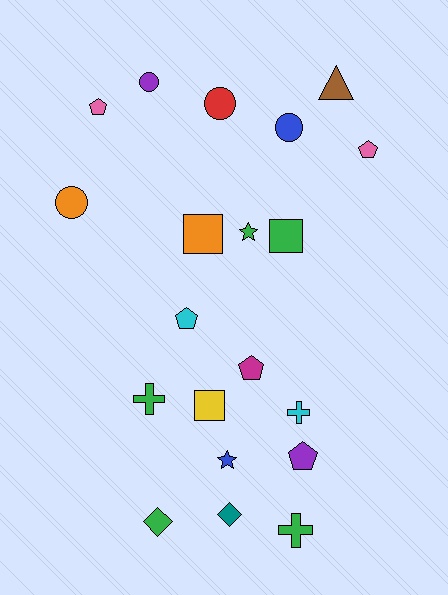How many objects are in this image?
There are 20 objects.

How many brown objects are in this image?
There is 1 brown object.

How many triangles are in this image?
There is 1 triangle.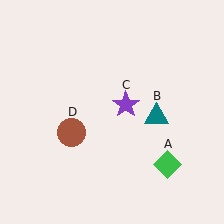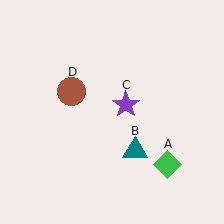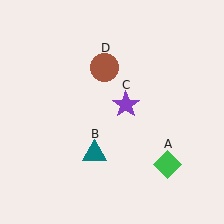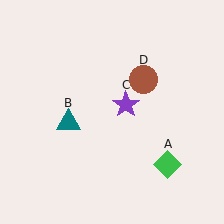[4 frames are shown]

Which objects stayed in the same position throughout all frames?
Green diamond (object A) and purple star (object C) remained stationary.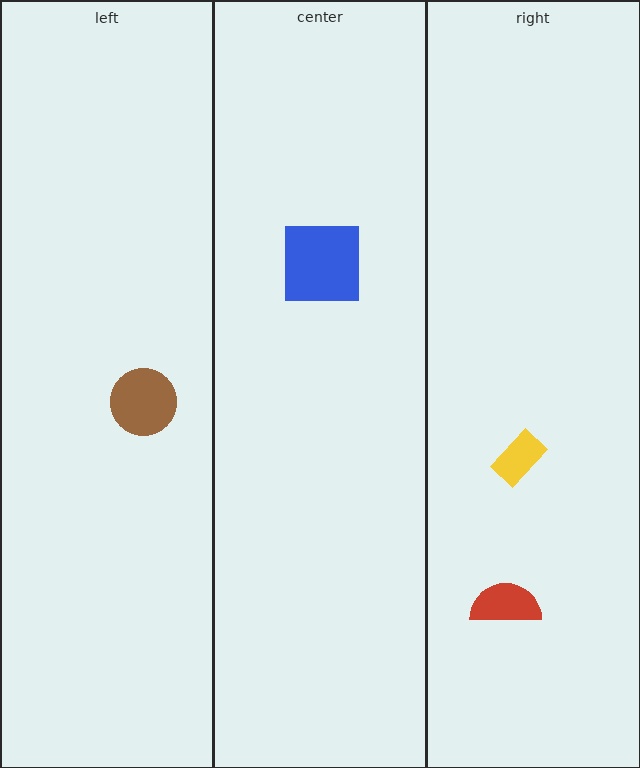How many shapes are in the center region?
1.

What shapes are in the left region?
The brown circle.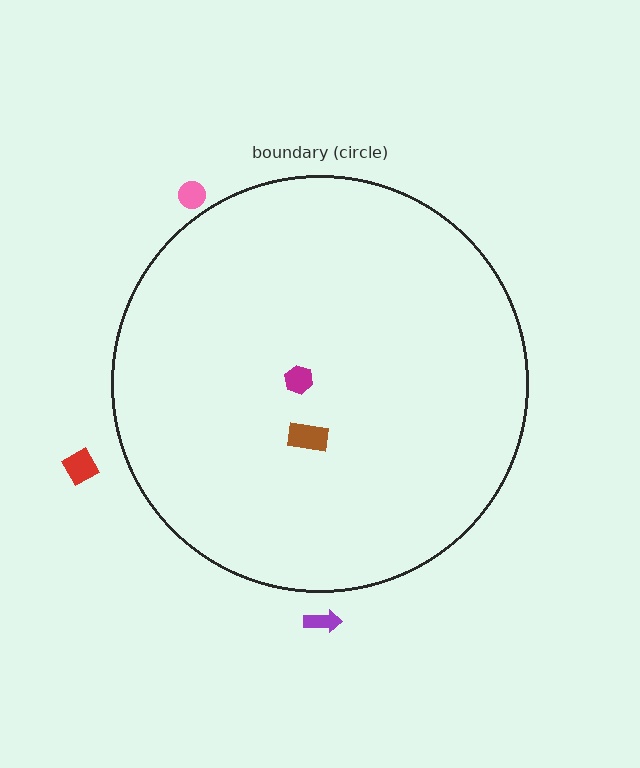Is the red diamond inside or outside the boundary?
Outside.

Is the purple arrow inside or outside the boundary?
Outside.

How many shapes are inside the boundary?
2 inside, 3 outside.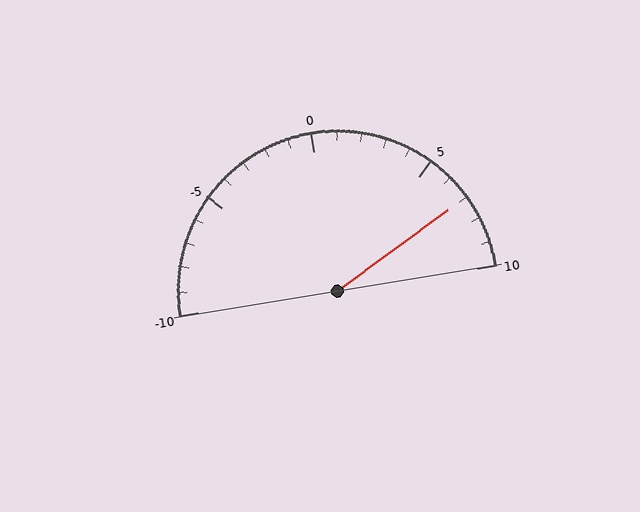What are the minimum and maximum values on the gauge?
The gauge ranges from -10 to 10.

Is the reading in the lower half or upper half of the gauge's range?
The reading is in the upper half of the range (-10 to 10).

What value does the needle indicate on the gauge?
The needle indicates approximately 7.